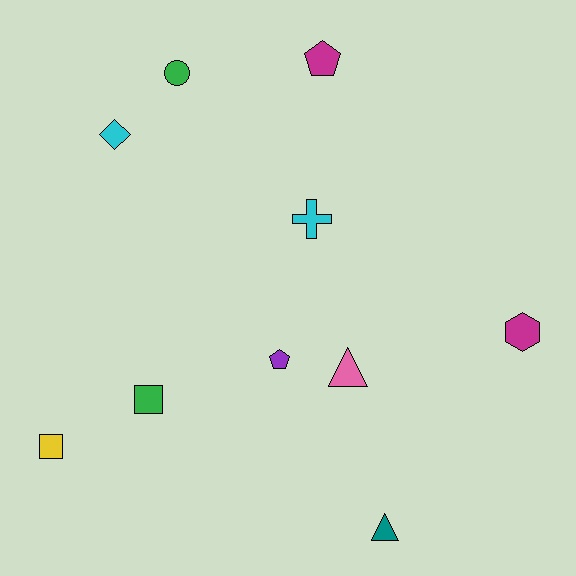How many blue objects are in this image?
There are no blue objects.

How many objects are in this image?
There are 10 objects.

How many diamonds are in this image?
There is 1 diamond.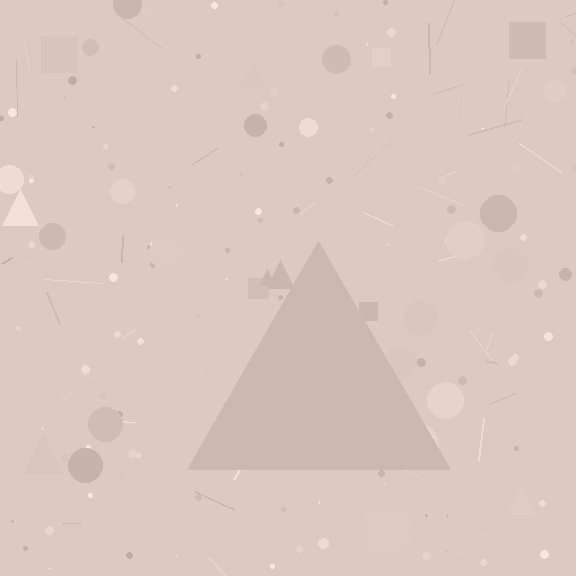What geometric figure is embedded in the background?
A triangle is embedded in the background.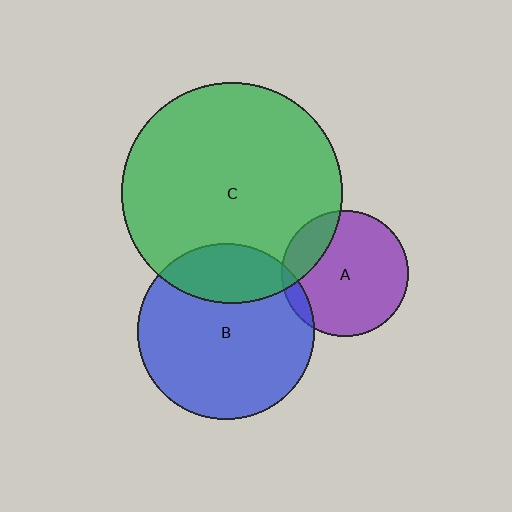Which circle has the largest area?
Circle C (green).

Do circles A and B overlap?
Yes.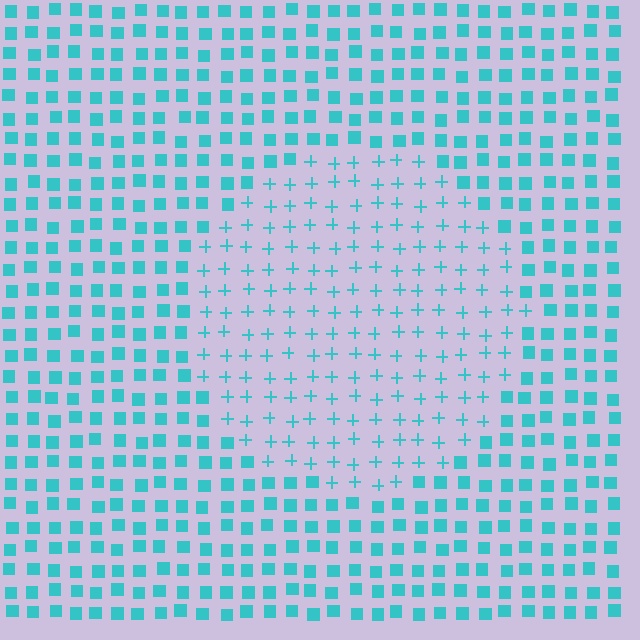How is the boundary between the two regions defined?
The boundary is defined by a change in element shape: plus signs inside vs. squares outside. All elements share the same color and spacing.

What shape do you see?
I see a circle.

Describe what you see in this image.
The image is filled with small cyan elements arranged in a uniform grid. A circle-shaped region contains plus signs, while the surrounding area contains squares. The boundary is defined purely by the change in element shape.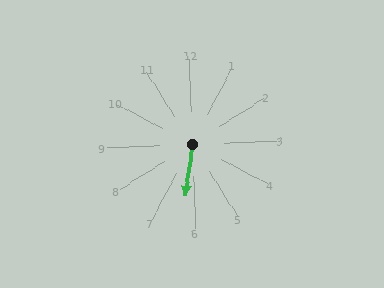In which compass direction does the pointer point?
South.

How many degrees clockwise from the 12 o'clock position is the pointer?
Approximately 190 degrees.